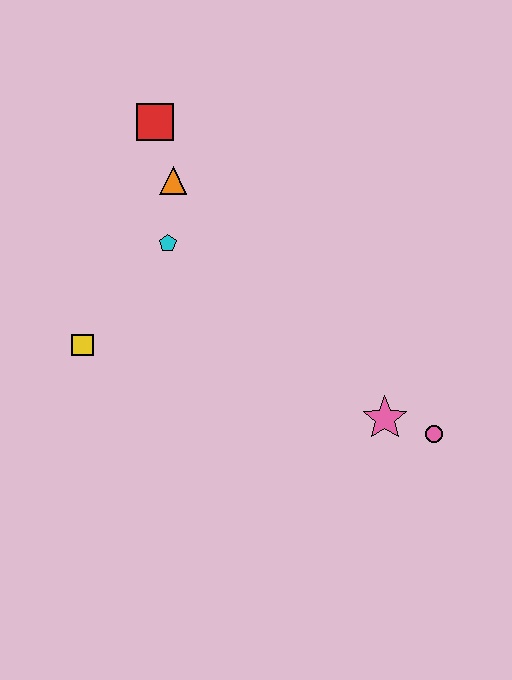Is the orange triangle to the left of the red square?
No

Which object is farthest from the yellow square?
The pink circle is farthest from the yellow square.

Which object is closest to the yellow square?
The cyan pentagon is closest to the yellow square.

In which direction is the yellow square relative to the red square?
The yellow square is below the red square.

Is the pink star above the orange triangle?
No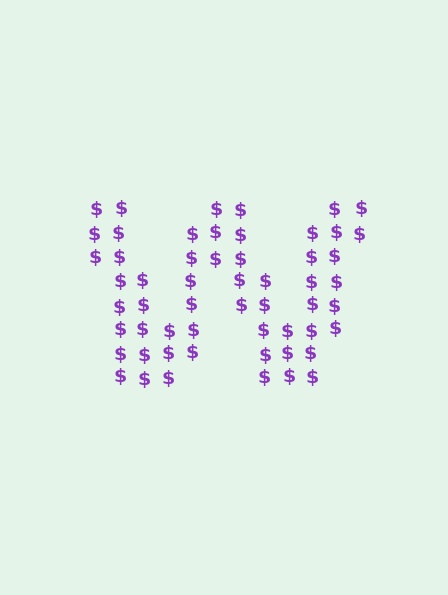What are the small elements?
The small elements are dollar signs.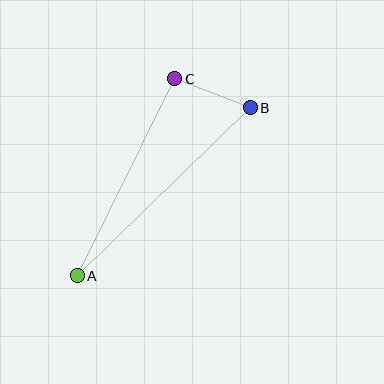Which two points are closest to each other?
Points B and C are closest to each other.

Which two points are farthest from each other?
Points A and B are farthest from each other.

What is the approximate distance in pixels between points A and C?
The distance between A and C is approximately 220 pixels.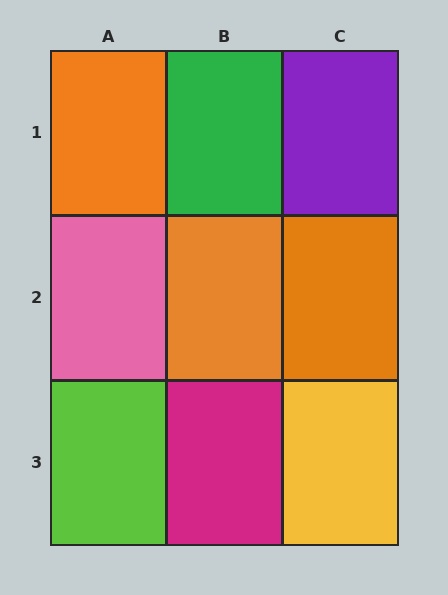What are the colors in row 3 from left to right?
Lime, magenta, yellow.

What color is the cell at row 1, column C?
Purple.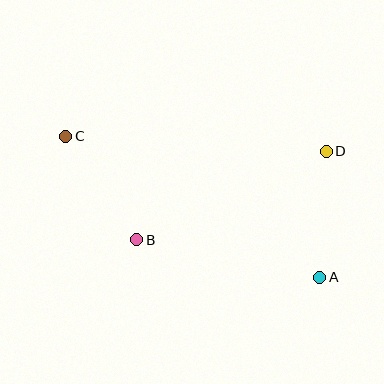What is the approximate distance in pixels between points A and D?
The distance between A and D is approximately 126 pixels.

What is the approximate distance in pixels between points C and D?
The distance between C and D is approximately 261 pixels.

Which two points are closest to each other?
Points B and C are closest to each other.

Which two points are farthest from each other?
Points A and C are farthest from each other.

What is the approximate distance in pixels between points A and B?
The distance between A and B is approximately 187 pixels.